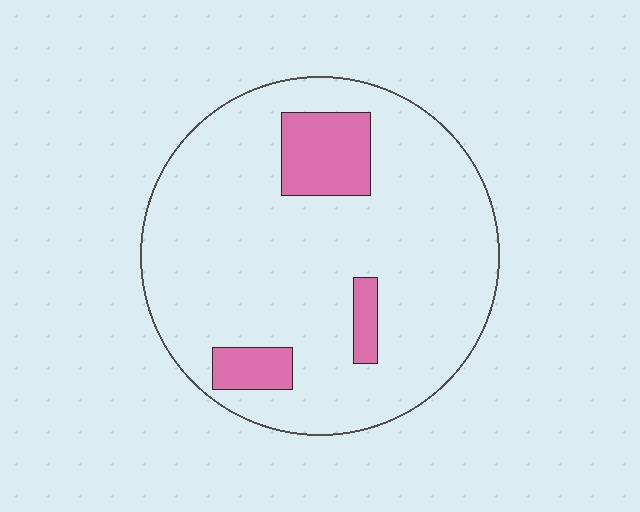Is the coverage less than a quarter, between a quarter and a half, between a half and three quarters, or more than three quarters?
Less than a quarter.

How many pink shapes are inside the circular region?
3.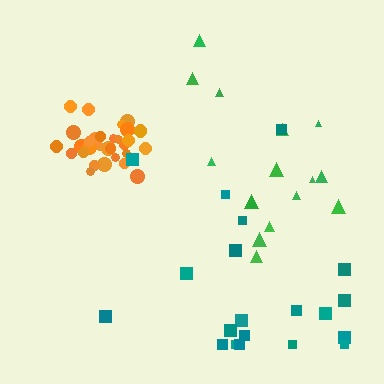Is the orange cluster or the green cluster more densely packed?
Orange.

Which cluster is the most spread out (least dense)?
Teal.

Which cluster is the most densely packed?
Orange.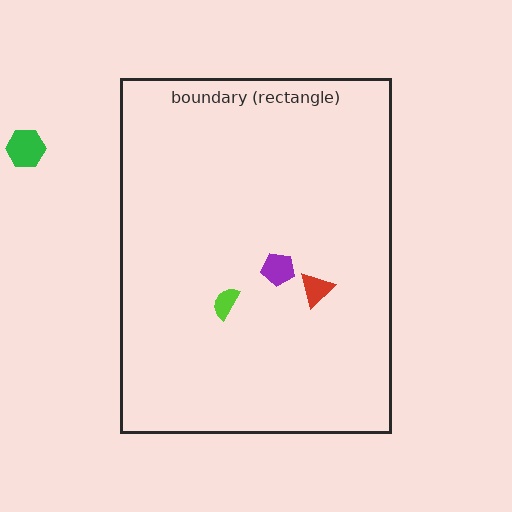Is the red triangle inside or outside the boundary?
Inside.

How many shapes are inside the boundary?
3 inside, 1 outside.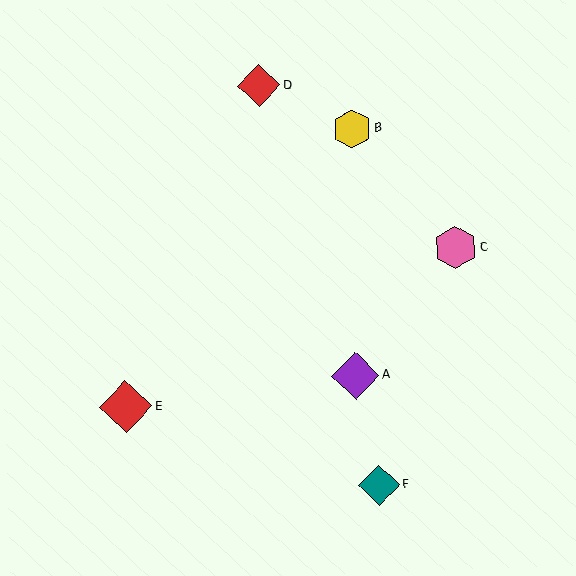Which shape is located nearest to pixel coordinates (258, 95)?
The red diamond (labeled D) at (259, 86) is nearest to that location.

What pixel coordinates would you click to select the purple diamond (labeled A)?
Click at (356, 376) to select the purple diamond A.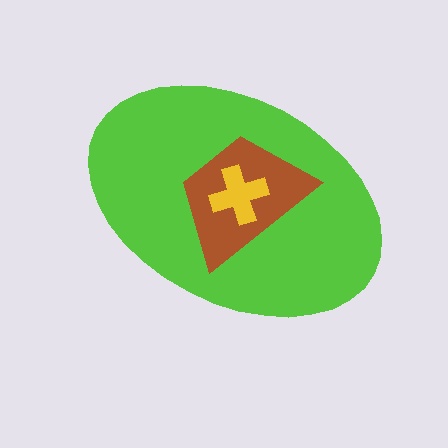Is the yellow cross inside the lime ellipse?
Yes.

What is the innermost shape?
The yellow cross.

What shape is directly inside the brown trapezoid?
The yellow cross.